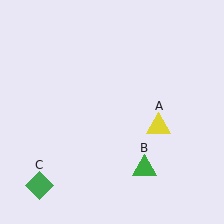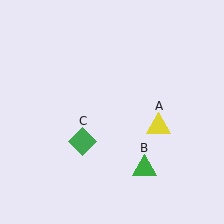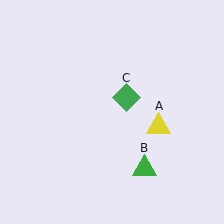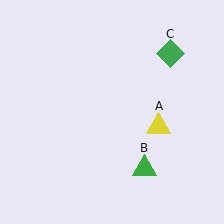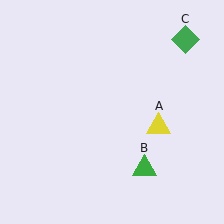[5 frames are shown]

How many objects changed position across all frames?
1 object changed position: green diamond (object C).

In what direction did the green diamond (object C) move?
The green diamond (object C) moved up and to the right.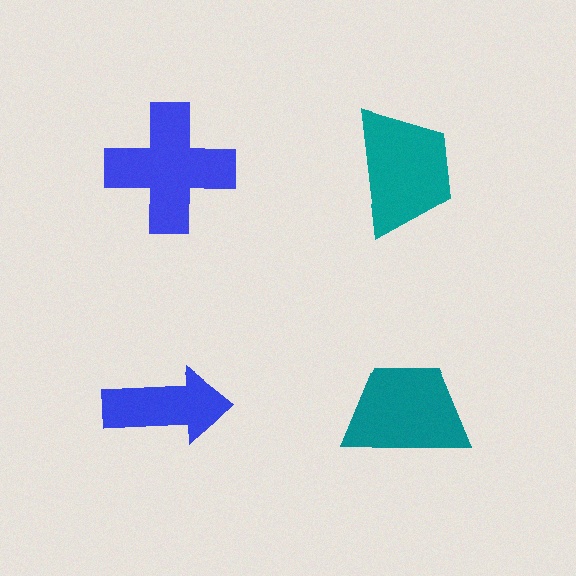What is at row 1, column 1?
A blue cross.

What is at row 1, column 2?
A teal trapezoid.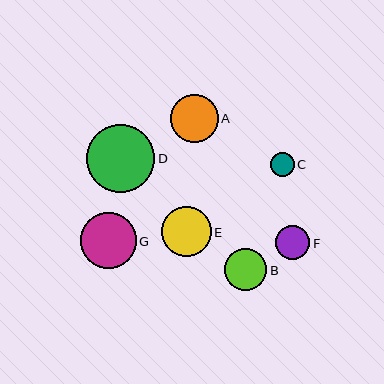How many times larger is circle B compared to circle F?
Circle B is approximately 1.2 times the size of circle F.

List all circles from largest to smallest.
From largest to smallest: D, G, E, A, B, F, C.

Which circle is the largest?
Circle D is the largest with a size of approximately 68 pixels.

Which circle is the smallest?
Circle C is the smallest with a size of approximately 24 pixels.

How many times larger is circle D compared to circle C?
Circle D is approximately 2.8 times the size of circle C.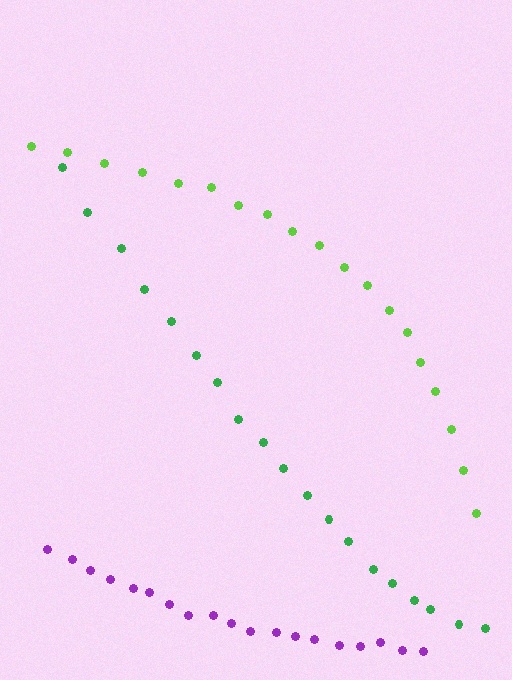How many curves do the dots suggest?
There are 3 distinct paths.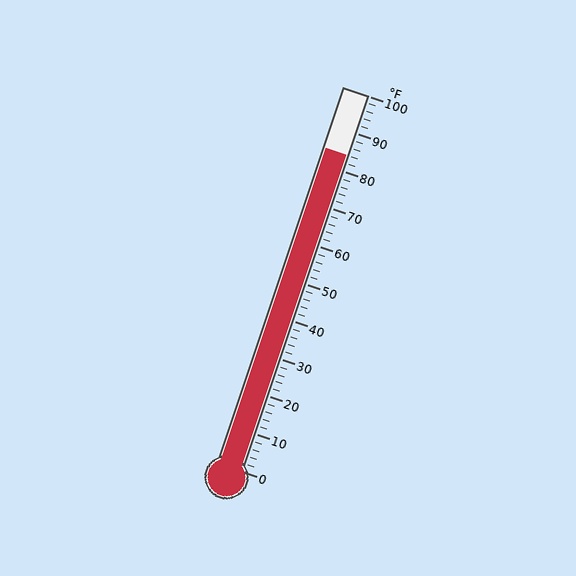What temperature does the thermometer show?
The thermometer shows approximately 84°F.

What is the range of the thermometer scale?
The thermometer scale ranges from 0°F to 100°F.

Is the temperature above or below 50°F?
The temperature is above 50°F.